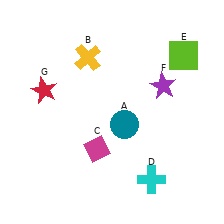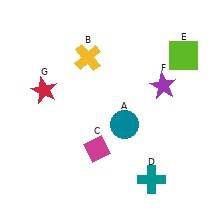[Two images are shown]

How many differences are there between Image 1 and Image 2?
There is 1 difference between the two images.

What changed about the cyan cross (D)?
In Image 1, D is cyan. In Image 2, it changed to teal.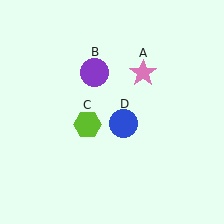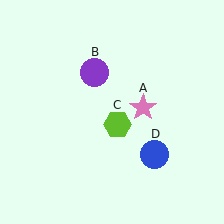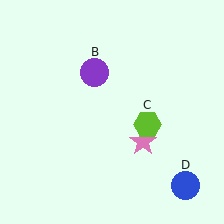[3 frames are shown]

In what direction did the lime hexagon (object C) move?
The lime hexagon (object C) moved right.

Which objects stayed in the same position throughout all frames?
Purple circle (object B) remained stationary.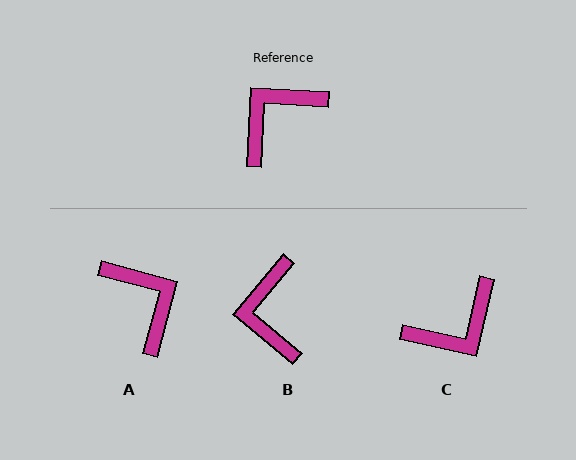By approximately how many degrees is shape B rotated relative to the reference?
Approximately 53 degrees counter-clockwise.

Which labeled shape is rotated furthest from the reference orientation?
C, about 171 degrees away.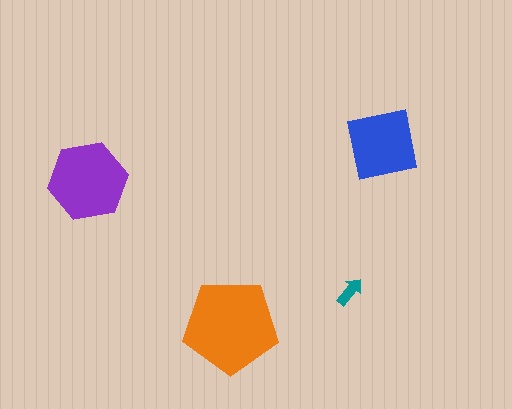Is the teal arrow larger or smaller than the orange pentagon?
Smaller.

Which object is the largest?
The orange pentagon.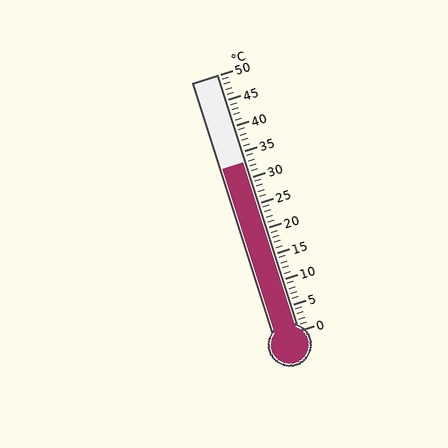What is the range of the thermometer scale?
The thermometer scale ranges from 0°C to 50°C.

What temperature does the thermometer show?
The thermometer shows approximately 33°C.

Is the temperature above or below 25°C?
The temperature is above 25°C.